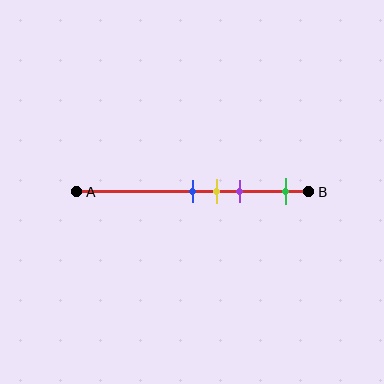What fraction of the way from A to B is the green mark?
The green mark is approximately 90% (0.9) of the way from A to B.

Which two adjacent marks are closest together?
The blue and yellow marks are the closest adjacent pair.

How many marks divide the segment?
There are 4 marks dividing the segment.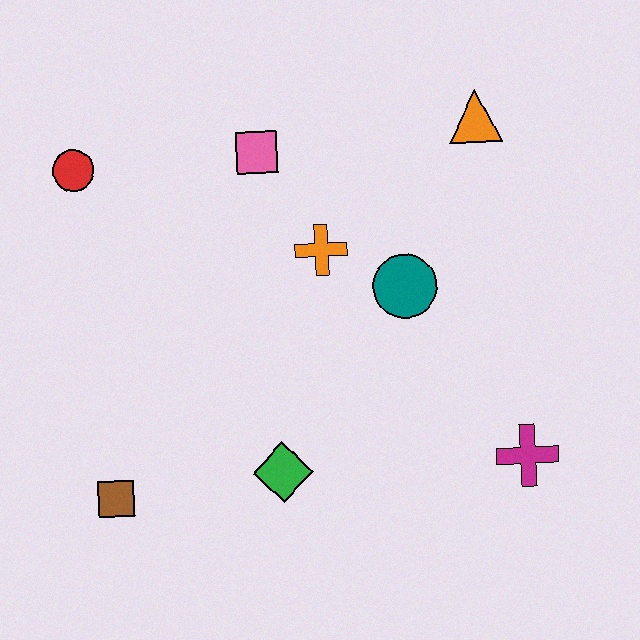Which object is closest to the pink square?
The orange cross is closest to the pink square.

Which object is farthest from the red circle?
The magenta cross is farthest from the red circle.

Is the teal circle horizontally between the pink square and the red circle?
No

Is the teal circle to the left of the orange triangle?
Yes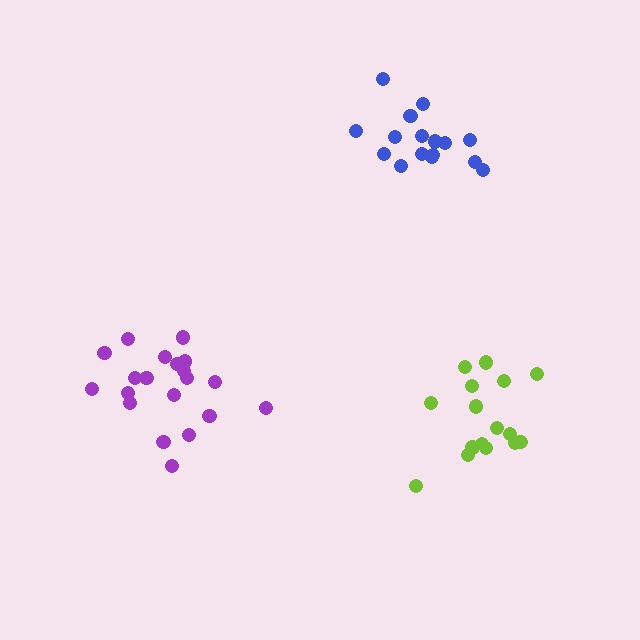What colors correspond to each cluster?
The clusters are colored: blue, purple, lime.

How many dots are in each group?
Group 1: 16 dots, Group 2: 20 dots, Group 3: 16 dots (52 total).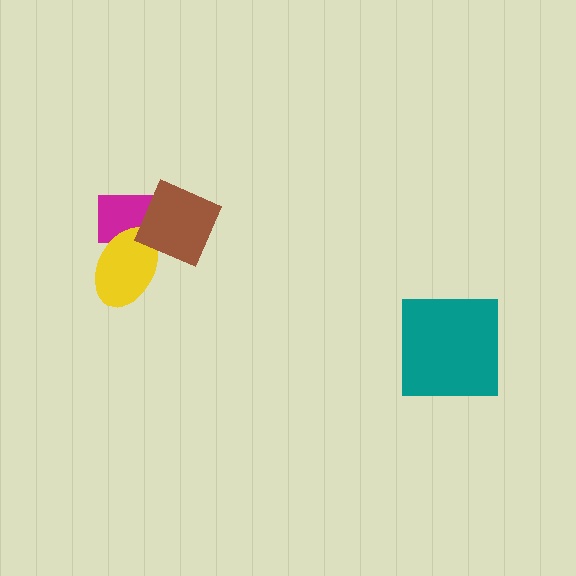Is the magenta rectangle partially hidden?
Yes, it is partially covered by another shape.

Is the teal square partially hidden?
No, no other shape covers it.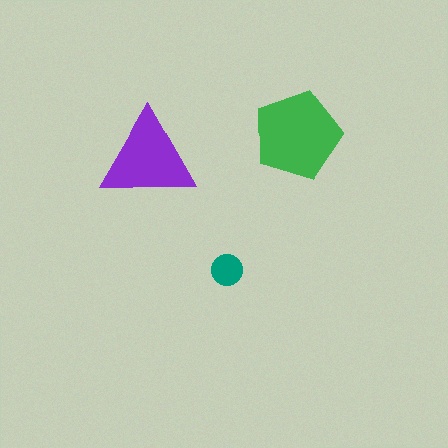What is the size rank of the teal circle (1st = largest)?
3rd.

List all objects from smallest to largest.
The teal circle, the purple triangle, the green pentagon.